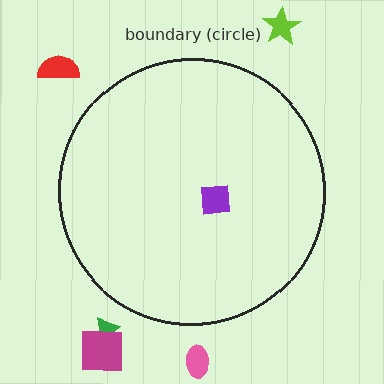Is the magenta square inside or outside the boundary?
Outside.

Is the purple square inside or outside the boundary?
Inside.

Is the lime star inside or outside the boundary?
Outside.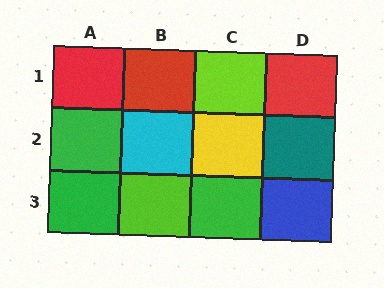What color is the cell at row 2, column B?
Cyan.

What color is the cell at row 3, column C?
Green.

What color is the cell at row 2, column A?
Green.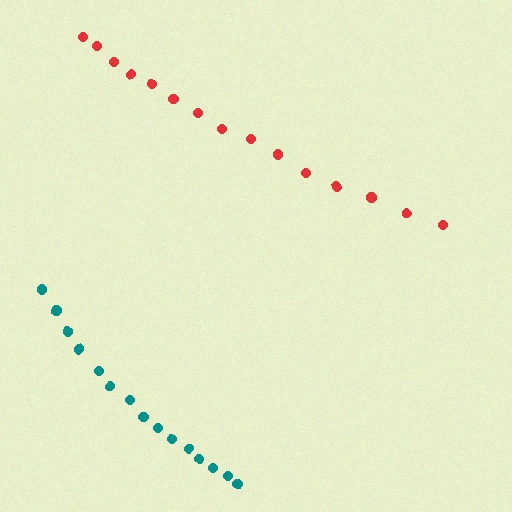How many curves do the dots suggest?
There are 2 distinct paths.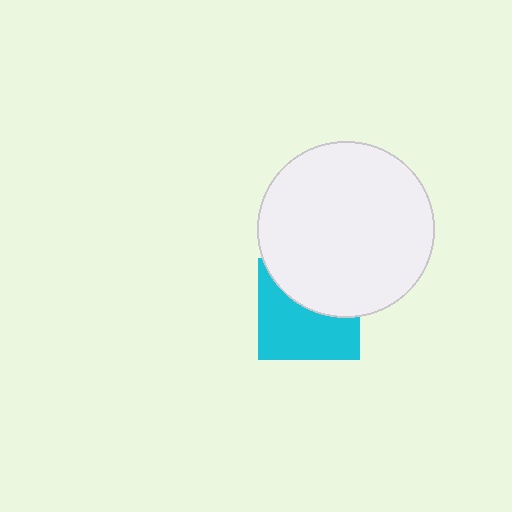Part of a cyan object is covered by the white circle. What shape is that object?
It is a square.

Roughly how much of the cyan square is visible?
About half of it is visible (roughly 56%).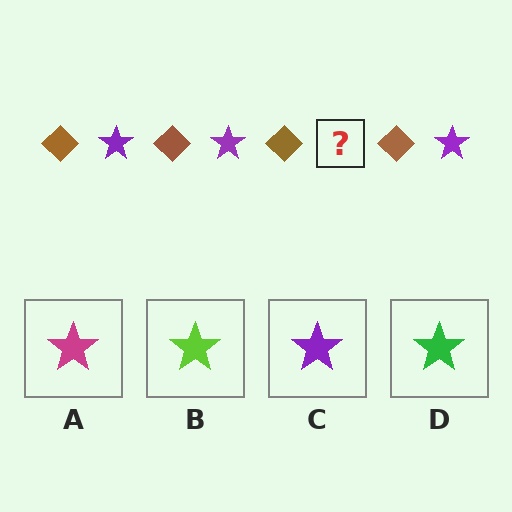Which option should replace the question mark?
Option C.